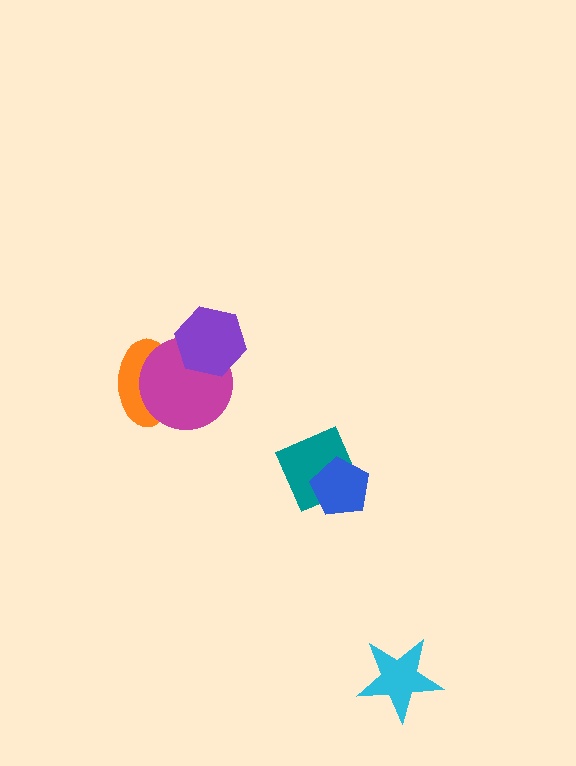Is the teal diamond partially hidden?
Yes, it is partially covered by another shape.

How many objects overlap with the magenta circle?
2 objects overlap with the magenta circle.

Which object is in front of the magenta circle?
The purple hexagon is in front of the magenta circle.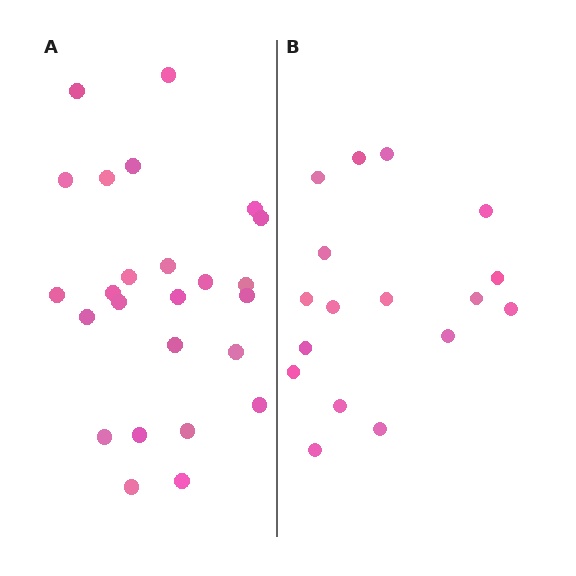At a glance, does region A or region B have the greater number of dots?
Region A (the left region) has more dots.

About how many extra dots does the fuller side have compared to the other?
Region A has roughly 8 or so more dots than region B.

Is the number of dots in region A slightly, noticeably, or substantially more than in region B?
Region A has substantially more. The ratio is roughly 1.5 to 1.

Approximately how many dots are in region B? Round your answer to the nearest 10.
About 20 dots. (The exact count is 17, which rounds to 20.)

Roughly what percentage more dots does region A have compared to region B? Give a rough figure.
About 45% more.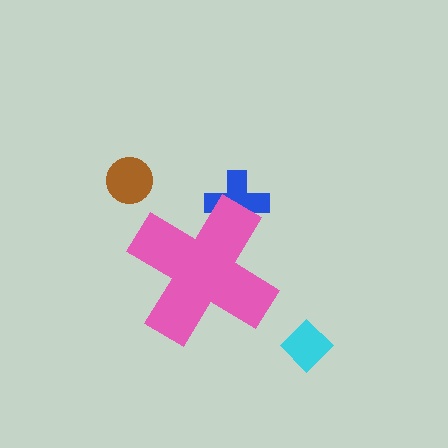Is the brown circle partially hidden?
No, the brown circle is fully visible.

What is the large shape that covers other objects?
A pink cross.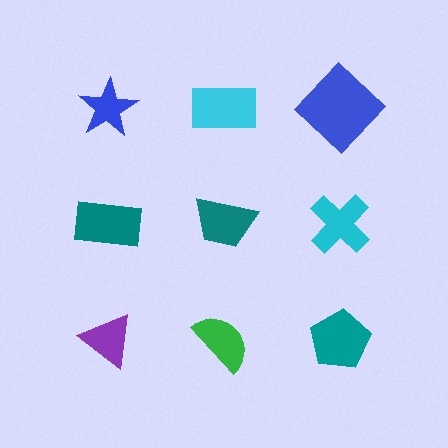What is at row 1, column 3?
A blue diamond.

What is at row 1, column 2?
A cyan rectangle.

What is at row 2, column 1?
A teal rectangle.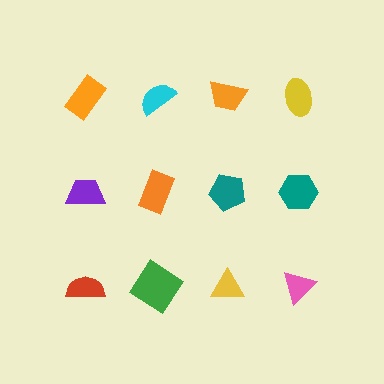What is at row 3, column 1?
A red semicircle.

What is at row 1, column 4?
A yellow ellipse.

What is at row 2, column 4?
A teal hexagon.